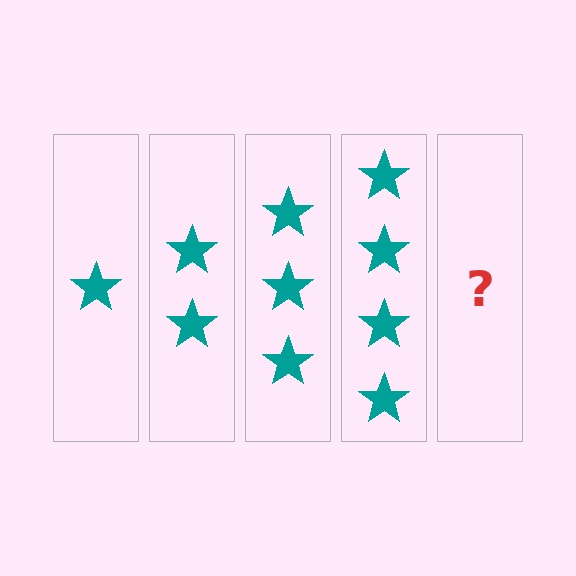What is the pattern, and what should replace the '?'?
The pattern is that each step adds one more star. The '?' should be 5 stars.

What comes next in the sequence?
The next element should be 5 stars.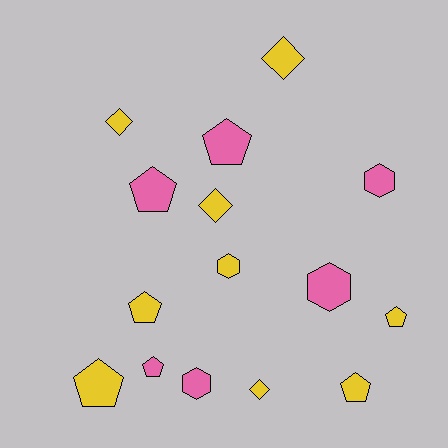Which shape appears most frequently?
Pentagon, with 7 objects.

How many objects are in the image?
There are 15 objects.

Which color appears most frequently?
Yellow, with 9 objects.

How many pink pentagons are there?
There are 3 pink pentagons.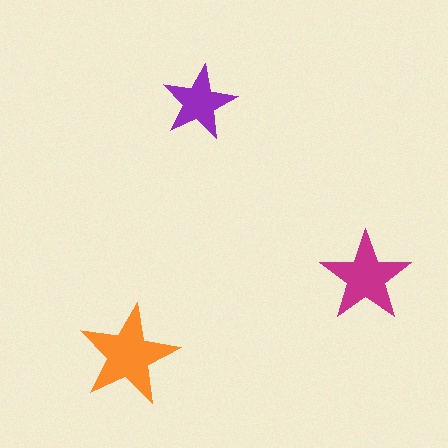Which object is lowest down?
The orange star is bottommost.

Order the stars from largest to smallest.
the orange one, the magenta one, the purple one.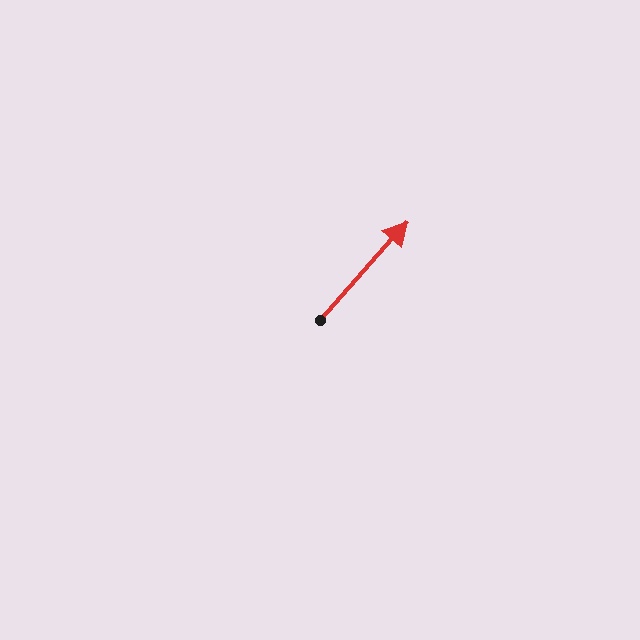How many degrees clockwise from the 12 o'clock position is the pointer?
Approximately 41 degrees.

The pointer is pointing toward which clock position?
Roughly 1 o'clock.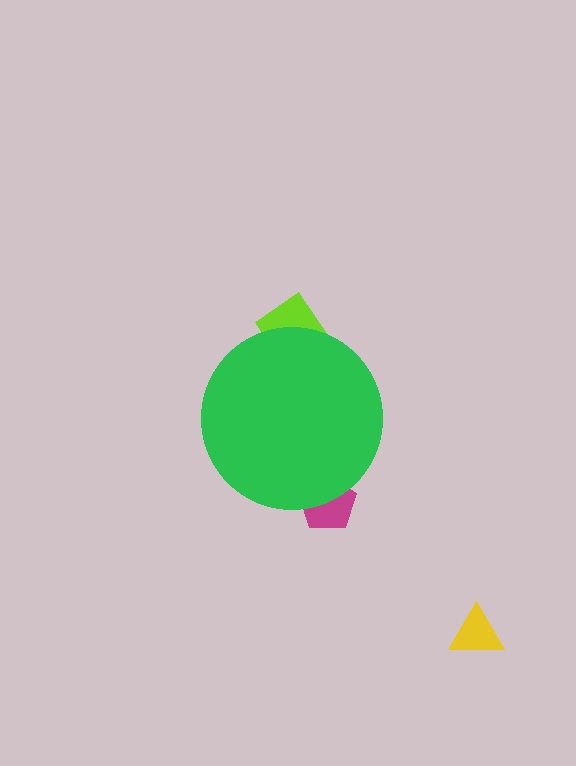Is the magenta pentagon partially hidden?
Yes, the magenta pentagon is partially hidden behind the green circle.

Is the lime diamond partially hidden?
Yes, the lime diamond is partially hidden behind the green circle.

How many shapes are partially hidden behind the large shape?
2 shapes are partially hidden.